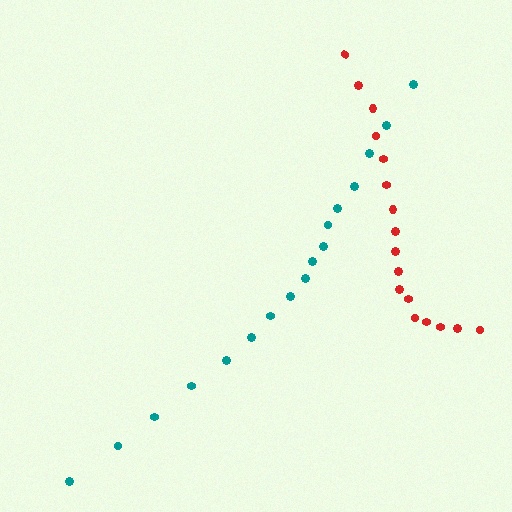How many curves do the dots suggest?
There are 2 distinct paths.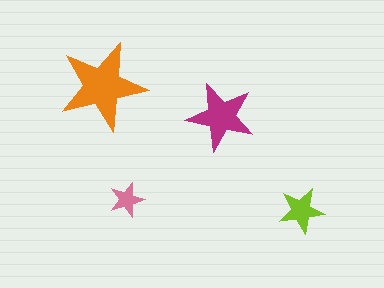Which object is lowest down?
The lime star is bottommost.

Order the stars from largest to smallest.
the orange one, the magenta one, the lime one, the pink one.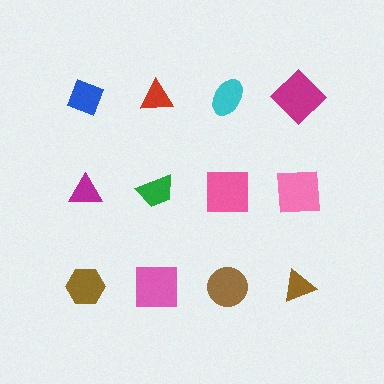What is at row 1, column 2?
A red triangle.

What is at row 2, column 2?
A green trapezoid.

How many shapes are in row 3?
4 shapes.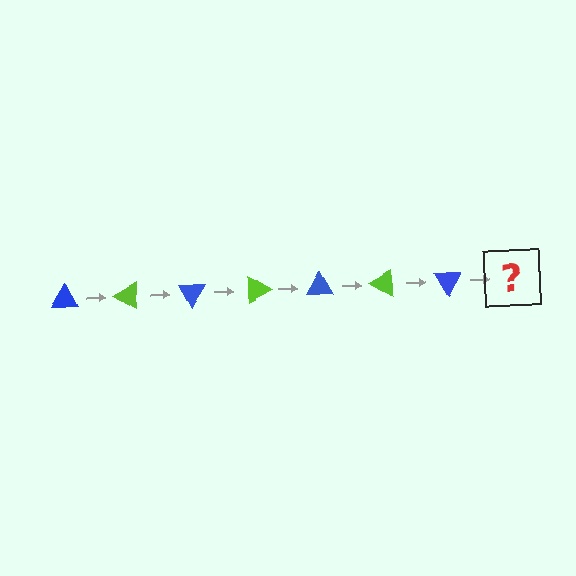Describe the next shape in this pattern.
It should be a lime triangle, rotated 210 degrees from the start.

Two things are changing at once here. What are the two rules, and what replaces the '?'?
The two rules are that it rotates 30 degrees each step and the color cycles through blue and lime. The '?' should be a lime triangle, rotated 210 degrees from the start.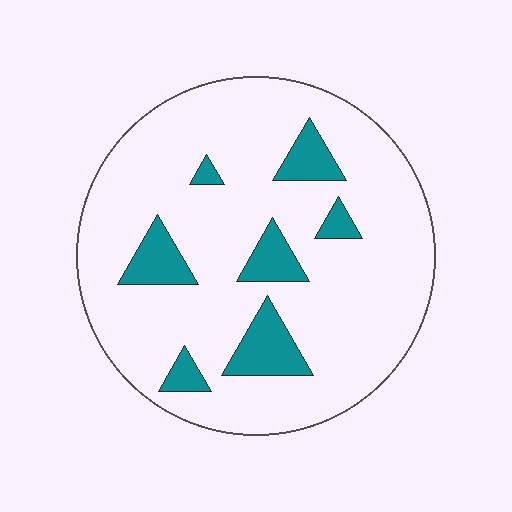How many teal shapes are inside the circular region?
7.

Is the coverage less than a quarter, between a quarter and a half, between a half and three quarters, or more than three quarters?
Less than a quarter.